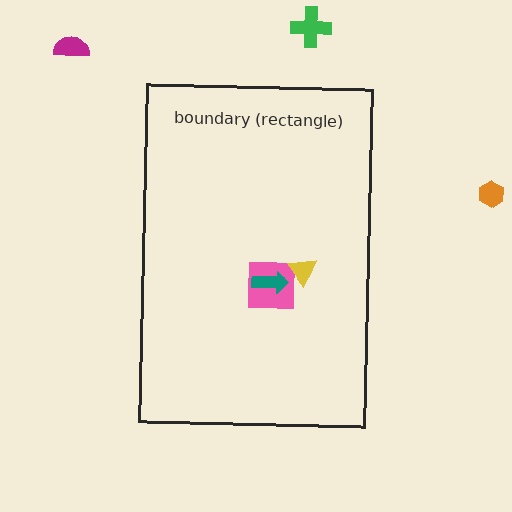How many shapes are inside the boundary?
3 inside, 3 outside.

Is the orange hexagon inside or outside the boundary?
Outside.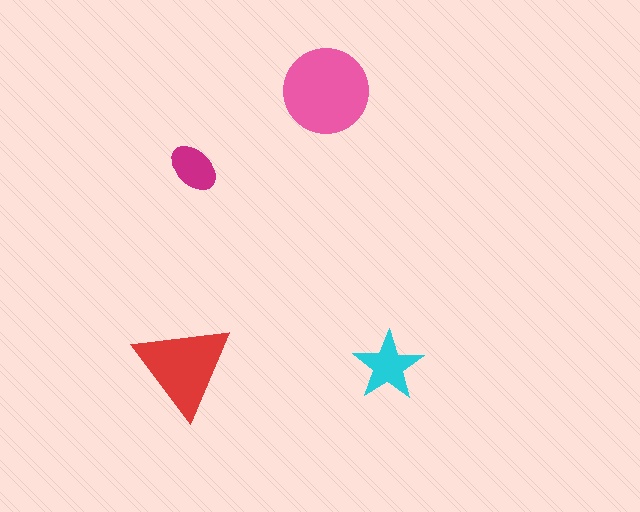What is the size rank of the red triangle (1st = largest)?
2nd.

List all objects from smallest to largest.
The magenta ellipse, the cyan star, the red triangle, the pink circle.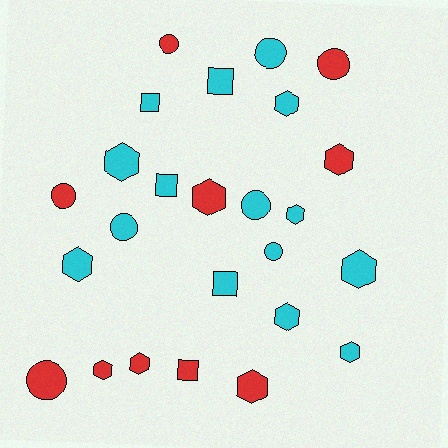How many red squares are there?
There is 1 red square.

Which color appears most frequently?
Cyan, with 15 objects.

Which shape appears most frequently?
Hexagon, with 12 objects.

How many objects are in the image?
There are 25 objects.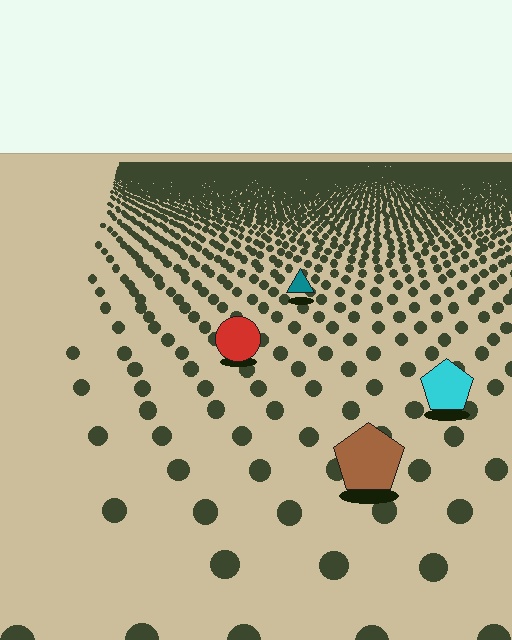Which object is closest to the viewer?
The brown pentagon is closest. The texture marks near it are larger and more spread out.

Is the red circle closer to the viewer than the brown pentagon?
No. The brown pentagon is closer — you can tell from the texture gradient: the ground texture is coarser near it.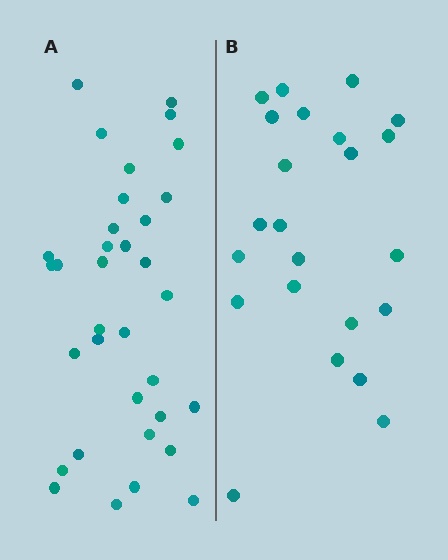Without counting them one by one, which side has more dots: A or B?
Region A (the left region) has more dots.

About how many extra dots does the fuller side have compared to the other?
Region A has roughly 12 or so more dots than region B.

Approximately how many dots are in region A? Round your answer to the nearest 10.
About 30 dots. (The exact count is 34, which rounds to 30.)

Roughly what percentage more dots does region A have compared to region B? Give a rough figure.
About 50% more.